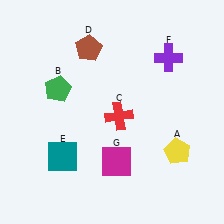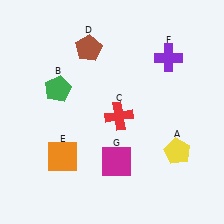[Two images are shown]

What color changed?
The square (E) changed from teal in Image 1 to orange in Image 2.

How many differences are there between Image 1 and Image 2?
There is 1 difference between the two images.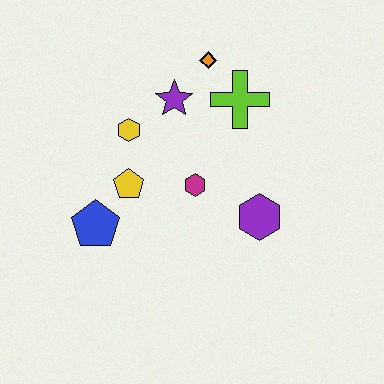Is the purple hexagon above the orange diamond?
No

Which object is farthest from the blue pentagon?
The orange diamond is farthest from the blue pentagon.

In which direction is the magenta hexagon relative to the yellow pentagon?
The magenta hexagon is to the right of the yellow pentagon.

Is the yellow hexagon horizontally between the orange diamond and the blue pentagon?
Yes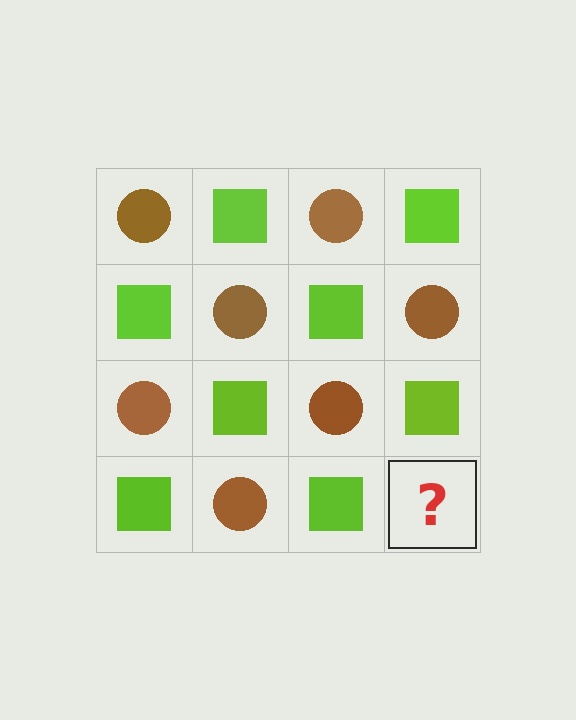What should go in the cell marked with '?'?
The missing cell should contain a brown circle.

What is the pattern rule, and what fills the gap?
The rule is that it alternates brown circle and lime square in a checkerboard pattern. The gap should be filled with a brown circle.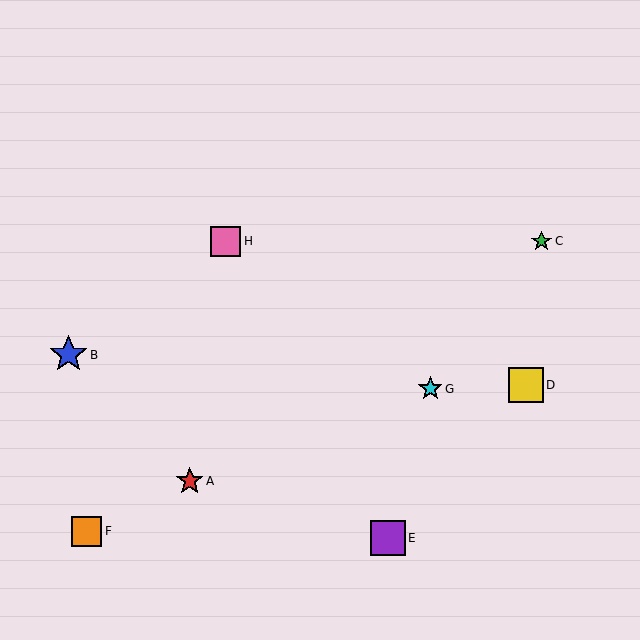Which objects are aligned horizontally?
Objects C, H are aligned horizontally.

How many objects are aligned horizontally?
2 objects (C, H) are aligned horizontally.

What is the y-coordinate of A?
Object A is at y≈481.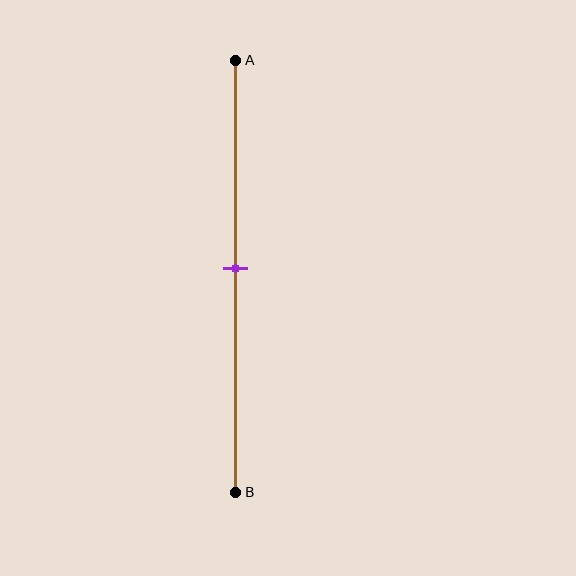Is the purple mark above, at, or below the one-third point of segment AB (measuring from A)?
The purple mark is below the one-third point of segment AB.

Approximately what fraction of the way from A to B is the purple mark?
The purple mark is approximately 50% of the way from A to B.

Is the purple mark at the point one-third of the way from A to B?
No, the mark is at about 50% from A, not at the 33% one-third point.